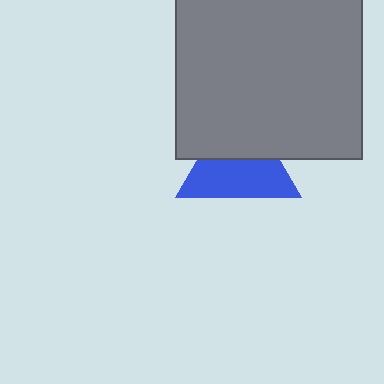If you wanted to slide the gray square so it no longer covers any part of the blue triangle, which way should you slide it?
Slide it up — that is the most direct way to separate the two shapes.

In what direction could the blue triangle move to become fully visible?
The blue triangle could move down. That would shift it out from behind the gray square entirely.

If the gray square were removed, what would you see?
You would see the complete blue triangle.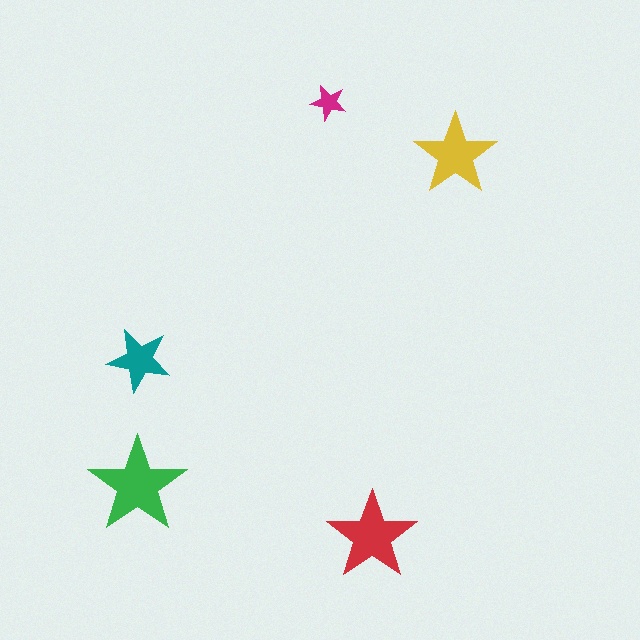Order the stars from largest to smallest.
the green one, the red one, the yellow one, the teal one, the magenta one.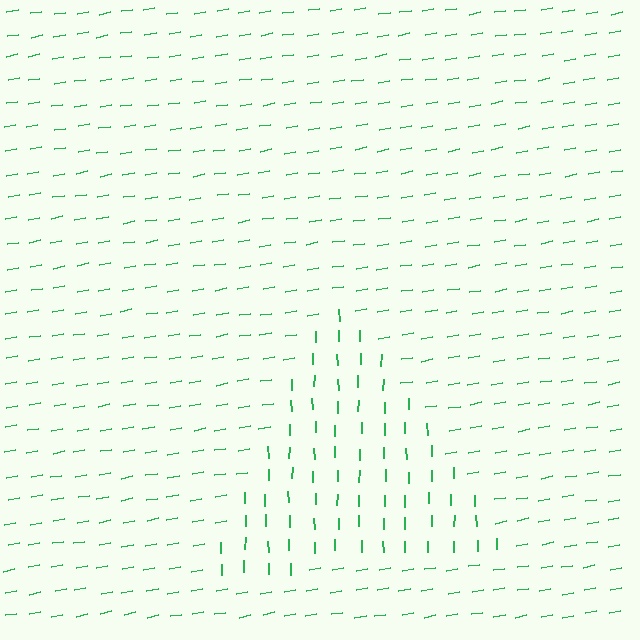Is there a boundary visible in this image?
Yes, there is a texture boundary formed by a change in line orientation.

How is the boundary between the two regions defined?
The boundary is defined purely by a change in line orientation (approximately 81 degrees difference). All lines are the same color and thickness.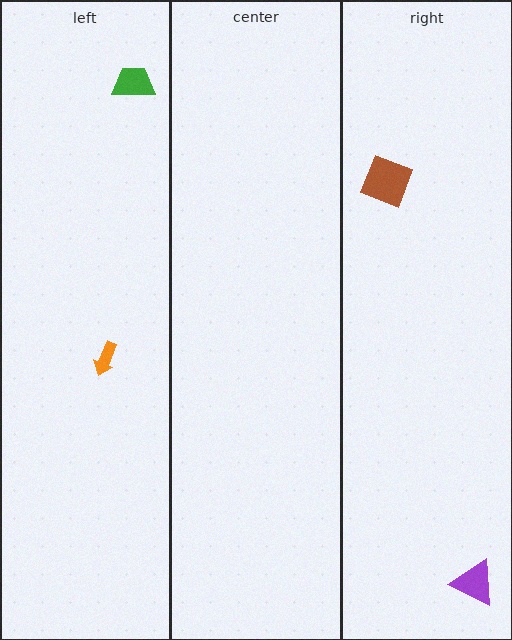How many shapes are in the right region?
2.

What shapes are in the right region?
The purple triangle, the brown diamond.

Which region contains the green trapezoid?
The left region.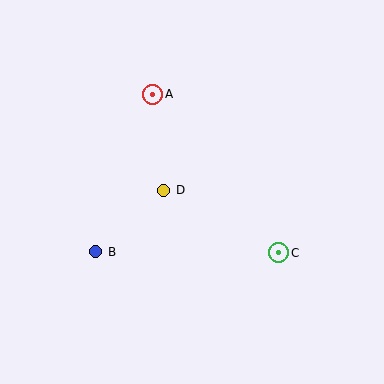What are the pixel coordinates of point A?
Point A is at (153, 94).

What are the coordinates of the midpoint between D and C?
The midpoint between D and C is at (221, 222).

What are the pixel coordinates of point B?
Point B is at (96, 252).